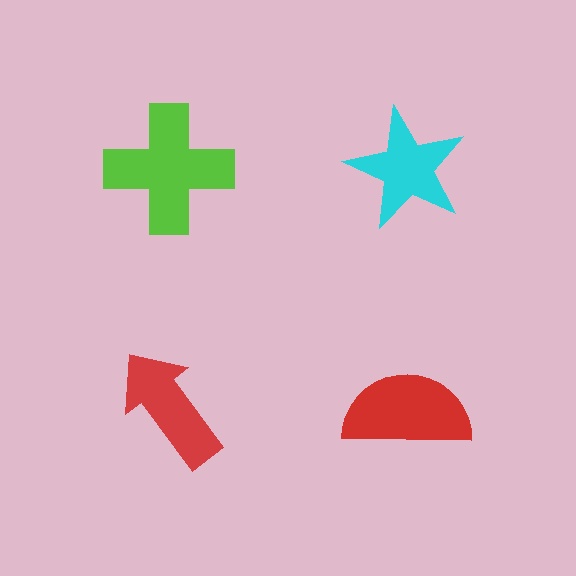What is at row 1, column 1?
A lime cross.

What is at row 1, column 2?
A cyan star.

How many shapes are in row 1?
2 shapes.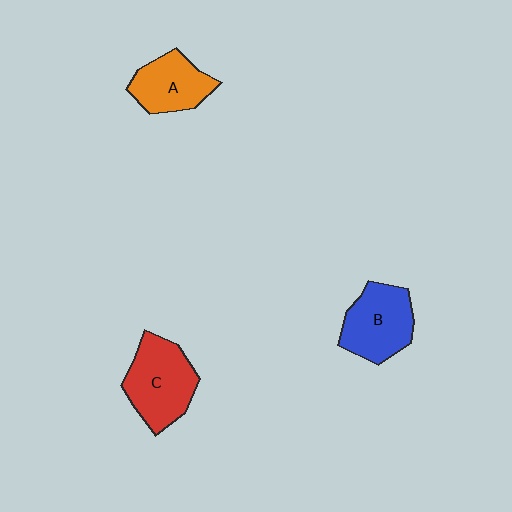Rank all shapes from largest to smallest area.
From largest to smallest: C (red), B (blue), A (orange).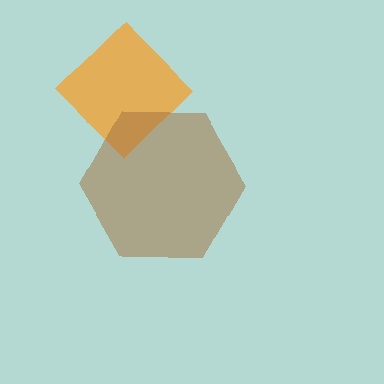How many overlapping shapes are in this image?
There are 2 overlapping shapes in the image.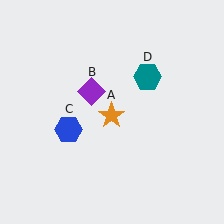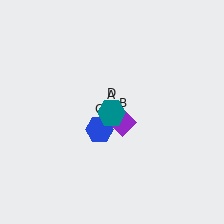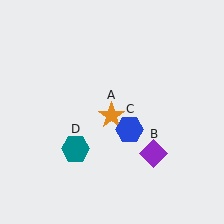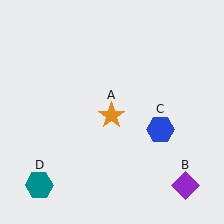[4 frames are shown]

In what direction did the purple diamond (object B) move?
The purple diamond (object B) moved down and to the right.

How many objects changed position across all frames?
3 objects changed position: purple diamond (object B), blue hexagon (object C), teal hexagon (object D).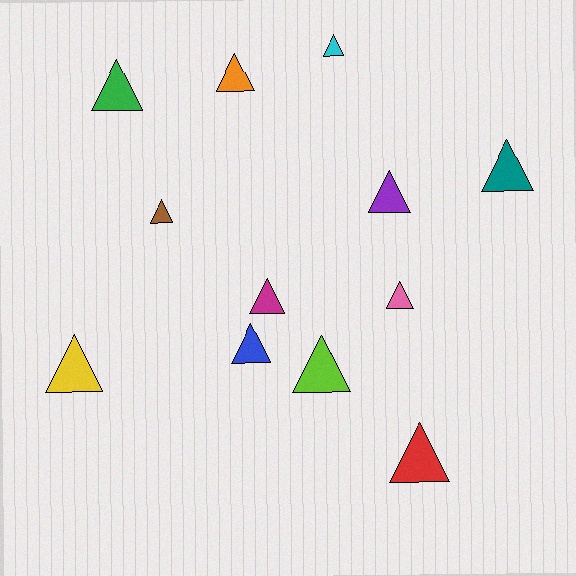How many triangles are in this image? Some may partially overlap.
There are 12 triangles.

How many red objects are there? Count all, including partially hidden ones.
There is 1 red object.